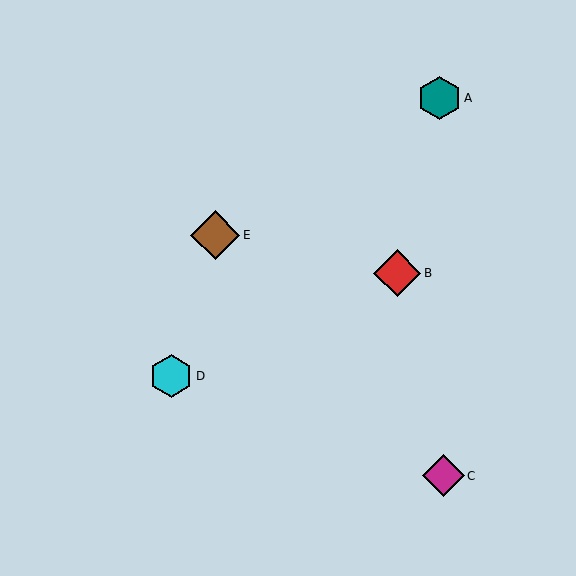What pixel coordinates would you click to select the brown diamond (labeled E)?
Click at (215, 235) to select the brown diamond E.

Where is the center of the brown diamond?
The center of the brown diamond is at (215, 235).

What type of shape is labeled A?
Shape A is a teal hexagon.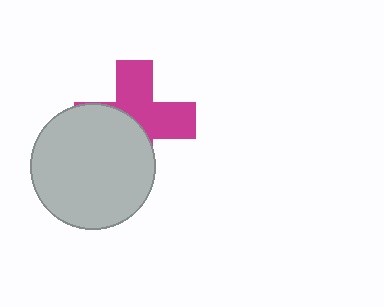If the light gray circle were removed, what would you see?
You would see the complete magenta cross.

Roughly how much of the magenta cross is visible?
About half of it is visible (roughly 52%).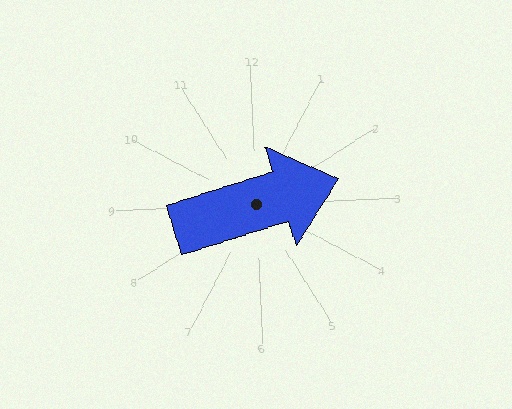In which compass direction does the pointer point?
East.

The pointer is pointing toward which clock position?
Roughly 3 o'clock.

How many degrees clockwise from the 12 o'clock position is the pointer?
Approximately 75 degrees.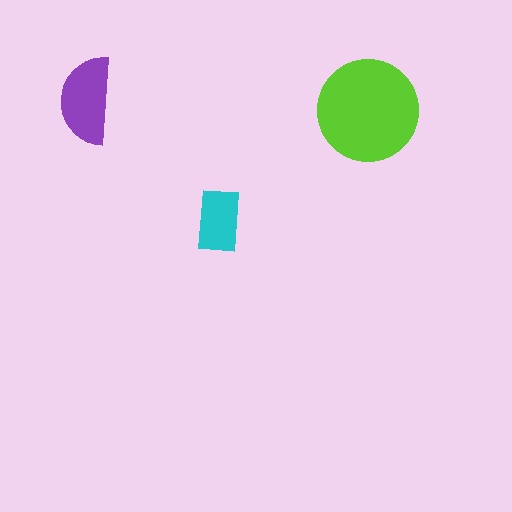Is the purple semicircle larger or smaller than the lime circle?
Smaller.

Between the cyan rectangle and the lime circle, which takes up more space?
The lime circle.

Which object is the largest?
The lime circle.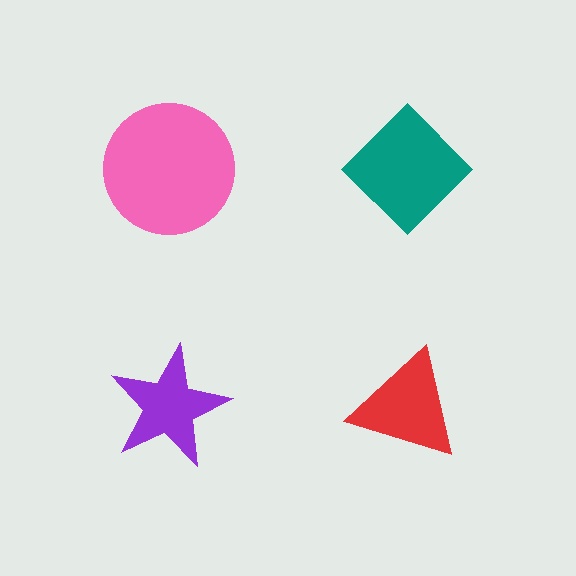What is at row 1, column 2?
A teal diamond.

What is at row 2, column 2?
A red triangle.